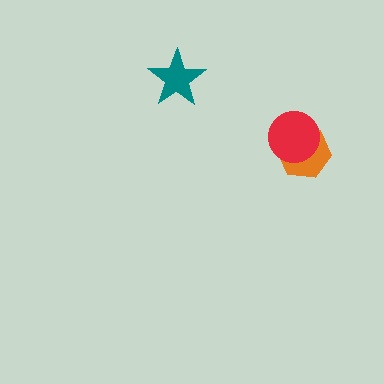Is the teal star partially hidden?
No, no other shape covers it.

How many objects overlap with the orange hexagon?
1 object overlaps with the orange hexagon.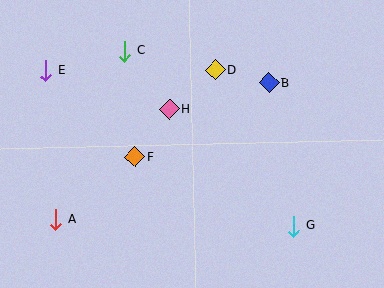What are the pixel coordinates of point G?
Point G is at (294, 226).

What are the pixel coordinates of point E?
Point E is at (46, 71).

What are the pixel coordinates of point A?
Point A is at (56, 219).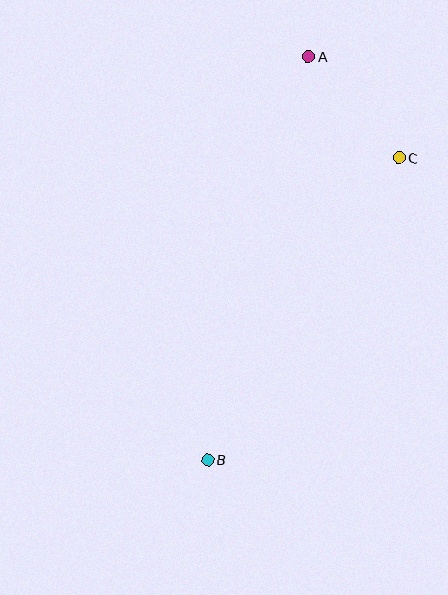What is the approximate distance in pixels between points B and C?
The distance between B and C is approximately 358 pixels.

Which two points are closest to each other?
Points A and C are closest to each other.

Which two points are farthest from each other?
Points A and B are farthest from each other.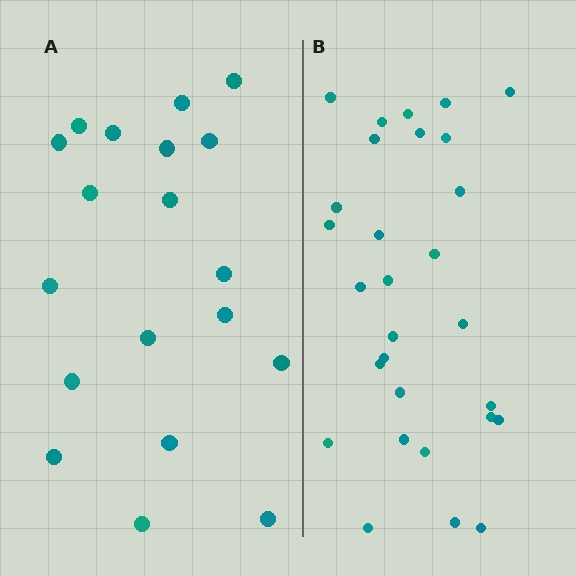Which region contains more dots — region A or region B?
Region B (the right region) has more dots.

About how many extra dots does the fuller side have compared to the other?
Region B has roughly 10 or so more dots than region A.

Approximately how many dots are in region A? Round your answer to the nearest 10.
About 20 dots. (The exact count is 19, which rounds to 20.)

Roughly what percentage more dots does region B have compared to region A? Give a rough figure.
About 55% more.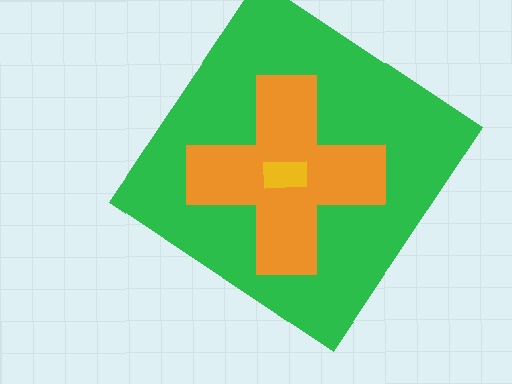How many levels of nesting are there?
3.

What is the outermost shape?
The green diamond.